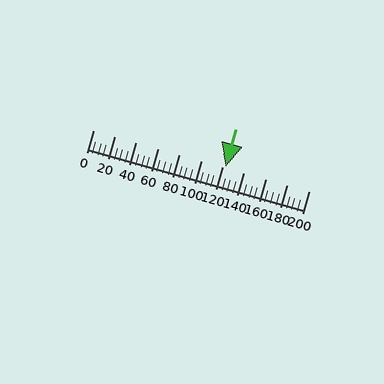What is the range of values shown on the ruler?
The ruler shows values from 0 to 200.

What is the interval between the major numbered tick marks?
The major tick marks are spaced 20 units apart.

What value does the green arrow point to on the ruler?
The green arrow points to approximately 123.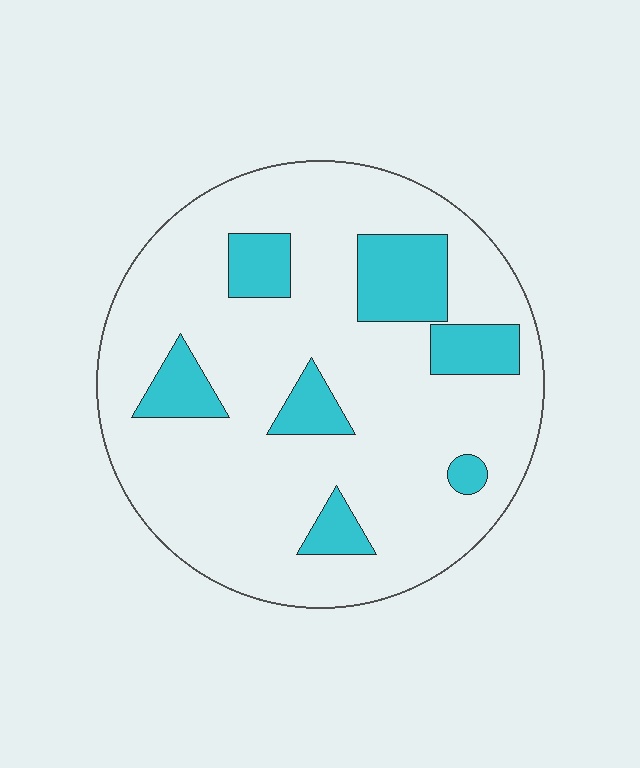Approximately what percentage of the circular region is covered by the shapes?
Approximately 20%.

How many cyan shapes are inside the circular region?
7.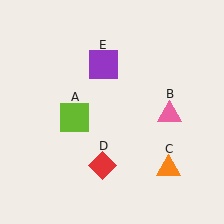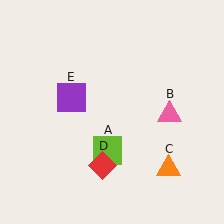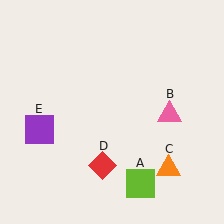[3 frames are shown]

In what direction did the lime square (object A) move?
The lime square (object A) moved down and to the right.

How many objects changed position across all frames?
2 objects changed position: lime square (object A), purple square (object E).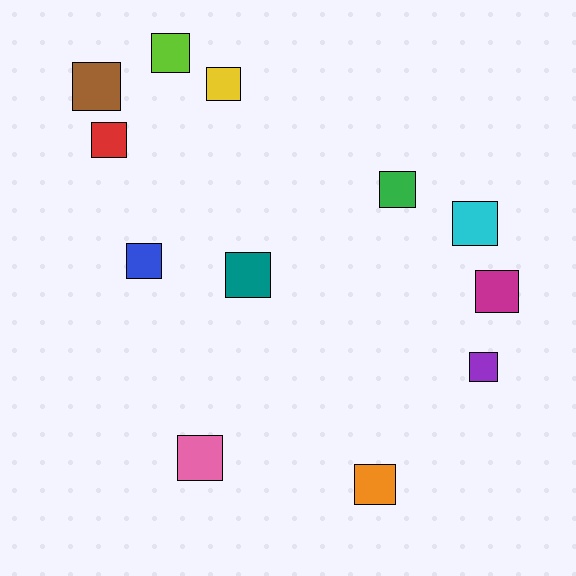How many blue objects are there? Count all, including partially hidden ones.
There is 1 blue object.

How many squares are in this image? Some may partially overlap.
There are 12 squares.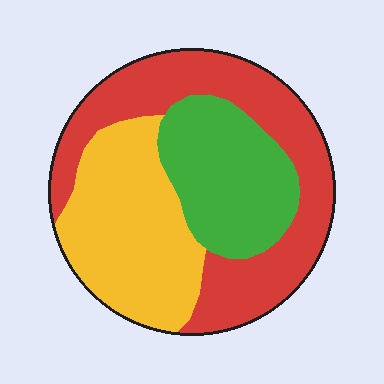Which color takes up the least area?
Green, at roughly 25%.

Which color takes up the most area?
Red, at roughly 40%.